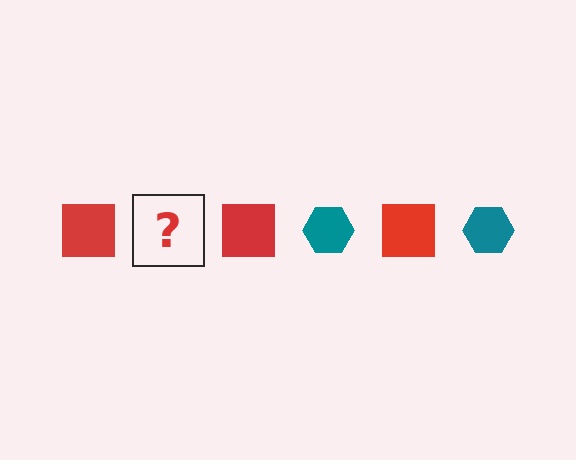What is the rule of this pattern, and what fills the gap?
The rule is that the pattern alternates between red square and teal hexagon. The gap should be filled with a teal hexagon.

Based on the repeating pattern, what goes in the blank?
The blank should be a teal hexagon.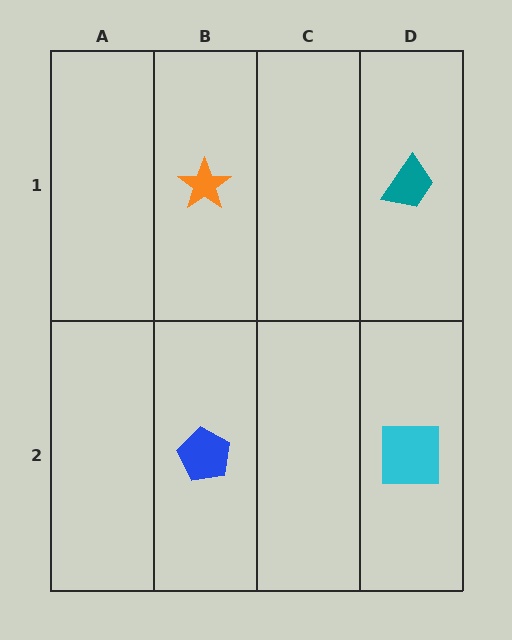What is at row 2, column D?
A cyan square.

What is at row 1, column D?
A teal trapezoid.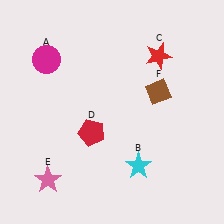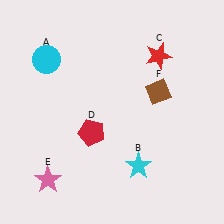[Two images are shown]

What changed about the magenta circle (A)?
In Image 1, A is magenta. In Image 2, it changed to cyan.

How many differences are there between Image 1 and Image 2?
There is 1 difference between the two images.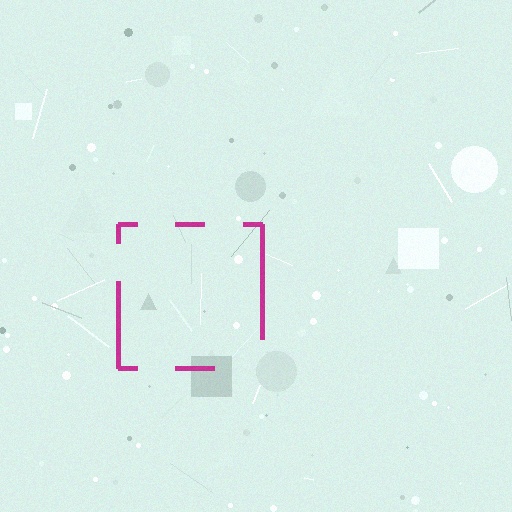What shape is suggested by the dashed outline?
The dashed outline suggests a square.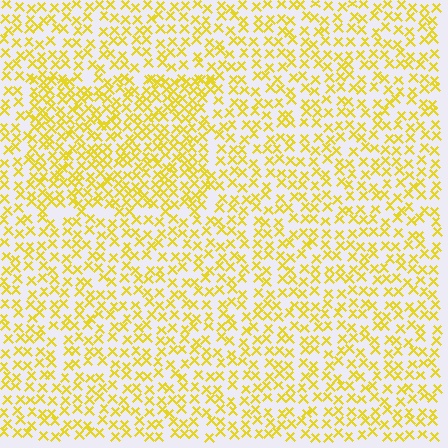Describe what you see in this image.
The image contains small yellow elements arranged at two different densities. A rectangle-shaped region is visible where the elements are more densely packed than the surrounding area.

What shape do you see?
I see a rectangle.